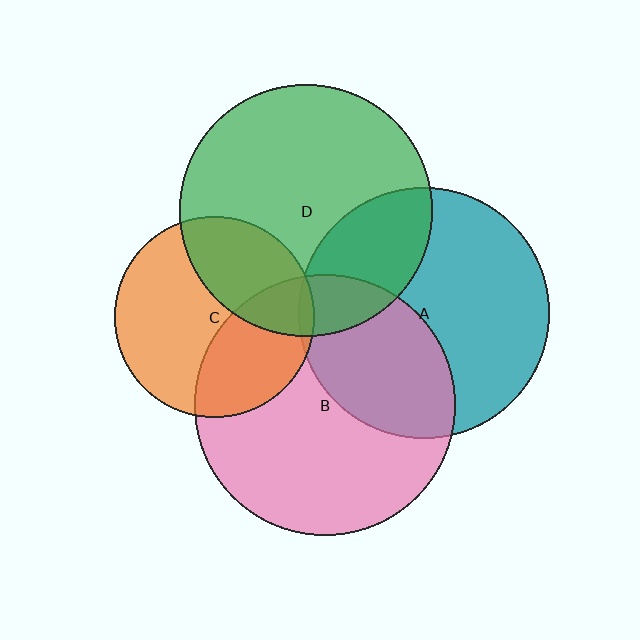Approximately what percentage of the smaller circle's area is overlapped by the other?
Approximately 15%.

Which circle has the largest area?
Circle B (pink).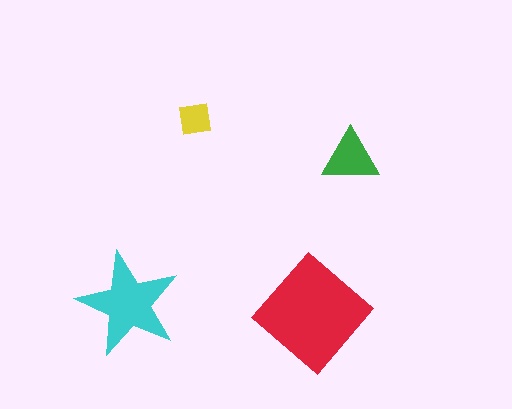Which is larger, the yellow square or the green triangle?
The green triangle.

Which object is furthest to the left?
The cyan star is leftmost.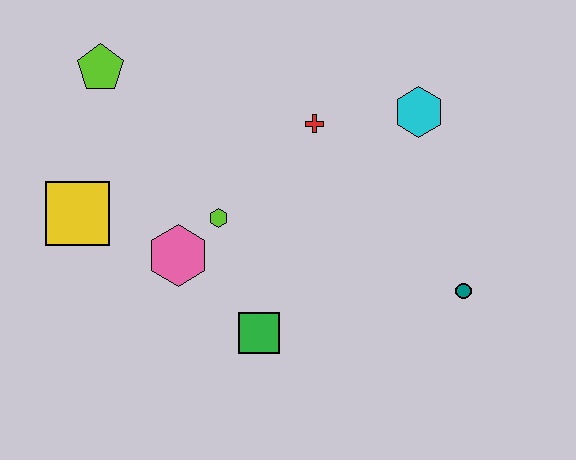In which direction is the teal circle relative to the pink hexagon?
The teal circle is to the right of the pink hexagon.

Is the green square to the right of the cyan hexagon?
No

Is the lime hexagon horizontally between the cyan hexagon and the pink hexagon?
Yes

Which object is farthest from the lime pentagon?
The teal circle is farthest from the lime pentagon.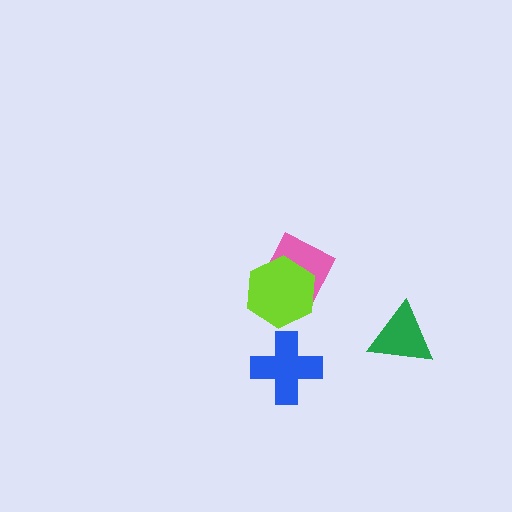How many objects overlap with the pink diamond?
1 object overlaps with the pink diamond.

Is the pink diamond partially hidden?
Yes, it is partially covered by another shape.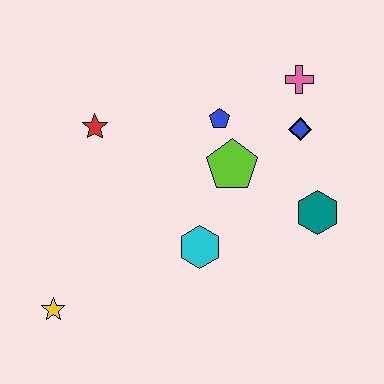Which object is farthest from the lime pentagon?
The yellow star is farthest from the lime pentagon.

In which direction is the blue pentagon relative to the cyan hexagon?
The blue pentagon is above the cyan hexagon.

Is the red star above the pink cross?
No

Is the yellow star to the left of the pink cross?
Yes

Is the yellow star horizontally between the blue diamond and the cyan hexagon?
No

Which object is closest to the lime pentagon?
The blue pentagon is closest to the lime pentagon.